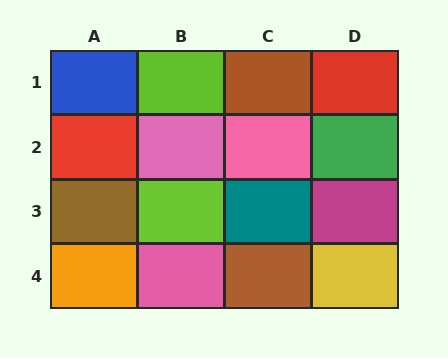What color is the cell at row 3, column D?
Magenta.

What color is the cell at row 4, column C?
Brown.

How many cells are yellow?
1 cell is yellow.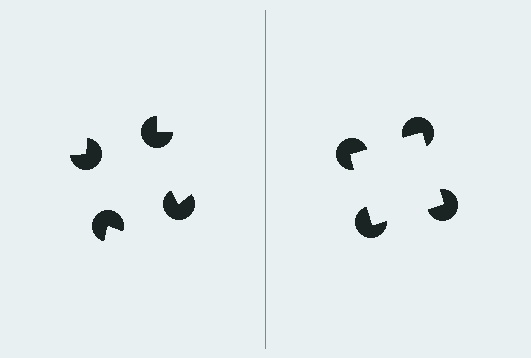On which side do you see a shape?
An illusory square appears on the right side. On the left side the wedge cuts are rotated, so no coherent shape forms.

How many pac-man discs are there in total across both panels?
8 — 4 on each side.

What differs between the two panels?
The pac-man discs are positioned identically on both sides; only the wedge orientations differ. On the right they align to a square; on the left they are misaligned.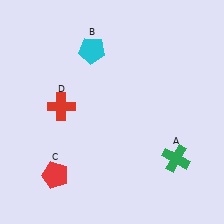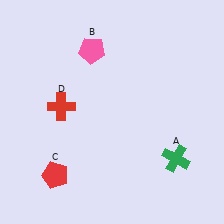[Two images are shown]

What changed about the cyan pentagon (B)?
In Image 1, B is cyan. In Image 2, it changed to pink.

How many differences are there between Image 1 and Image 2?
There is 1 difference between the two images.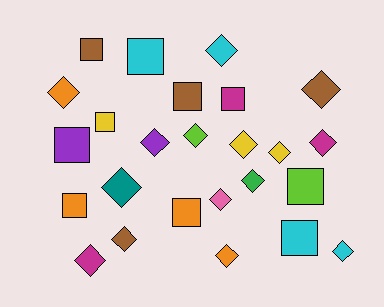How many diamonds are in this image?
There are 15 diamonds.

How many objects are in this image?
There are 25 objects.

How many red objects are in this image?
There are no red objects.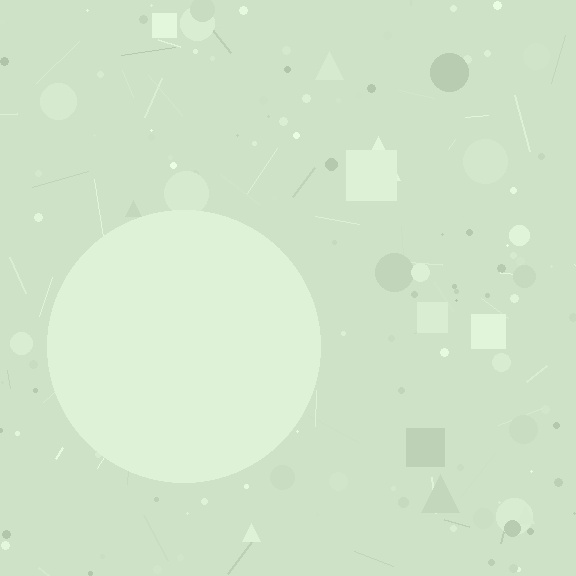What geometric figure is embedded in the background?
A circle is embedded in the background.